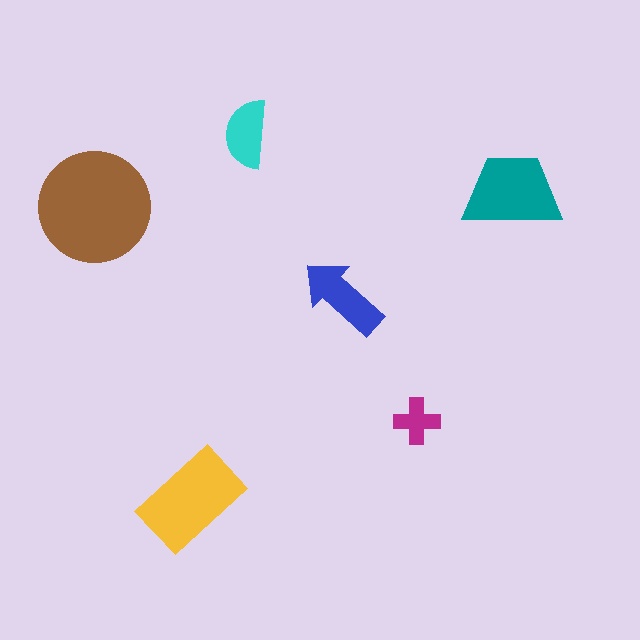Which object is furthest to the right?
The teal trapezoid is rightmost.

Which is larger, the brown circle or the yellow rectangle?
The brown circle.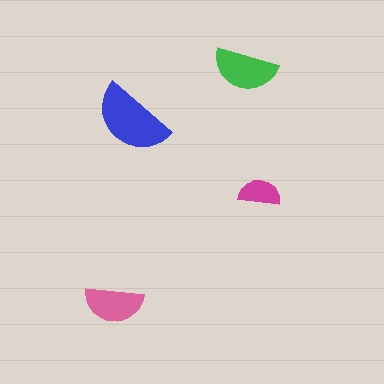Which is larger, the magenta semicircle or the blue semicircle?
The blue one.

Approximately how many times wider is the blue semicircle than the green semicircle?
About 1.5 times wider.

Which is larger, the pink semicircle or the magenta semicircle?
The pink one.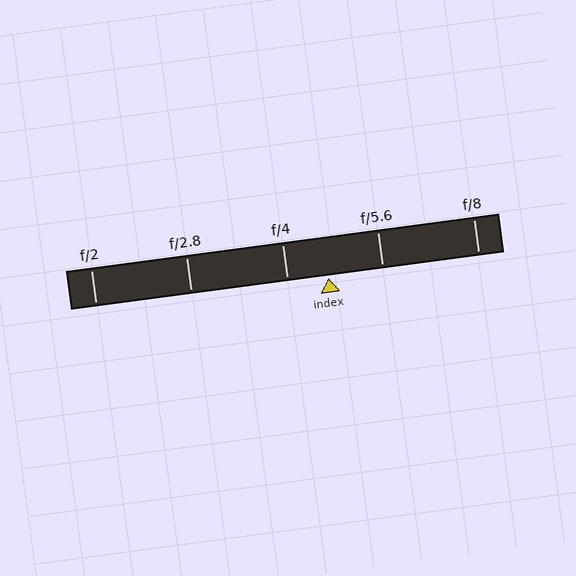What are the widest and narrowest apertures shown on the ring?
The widest aperture shown is f/2 and the narrowest is f/8.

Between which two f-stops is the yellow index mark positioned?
The index mark is between f/4 and f/5.6.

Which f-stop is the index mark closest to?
The index mark is closest to f/4.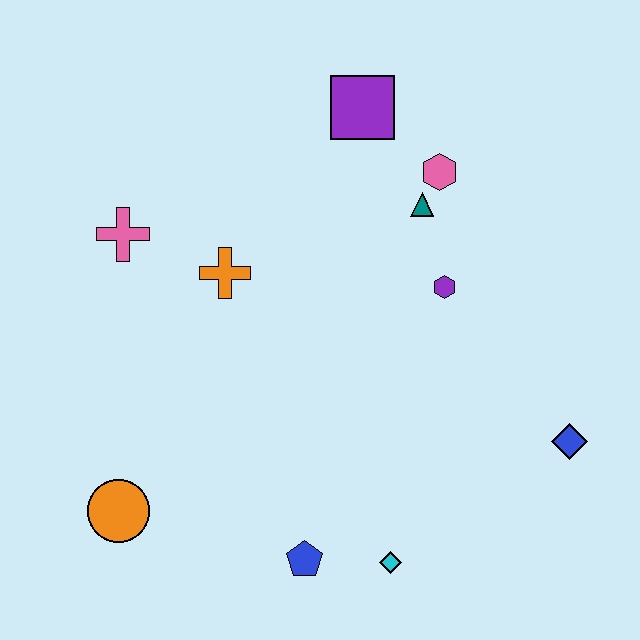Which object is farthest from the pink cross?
The blue diamond is farthest from the pink cross.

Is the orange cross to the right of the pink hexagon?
No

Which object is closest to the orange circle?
The blue pentagon is closest to the orange circle.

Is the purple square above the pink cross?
Yes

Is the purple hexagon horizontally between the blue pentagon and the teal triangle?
No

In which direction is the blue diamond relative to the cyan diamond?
The blue diamond is to the right of the cyan diamond.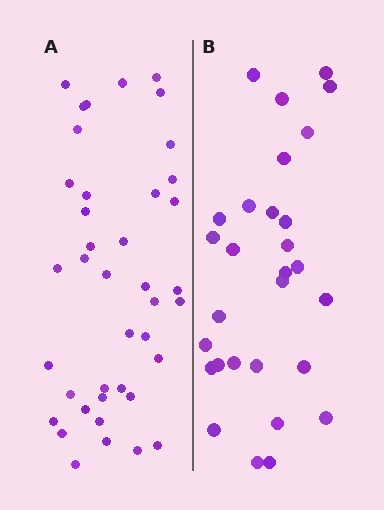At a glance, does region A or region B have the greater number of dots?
Region A (the left region) has more dots.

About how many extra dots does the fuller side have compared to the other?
Region A has roughly 12 or so more dots than region B.